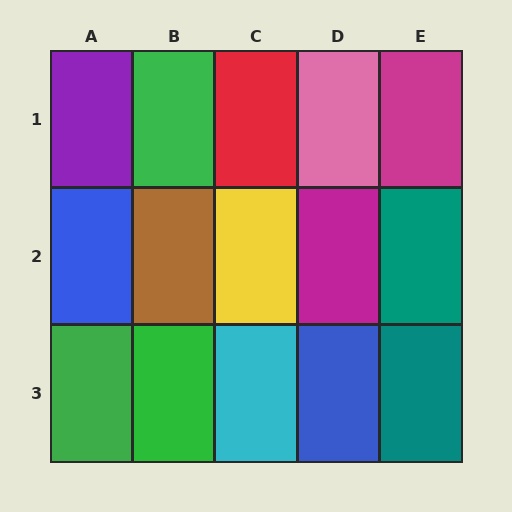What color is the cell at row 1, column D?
Pink.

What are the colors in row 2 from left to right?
Blue, brown, yellow, magenta, teal.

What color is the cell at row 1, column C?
Red.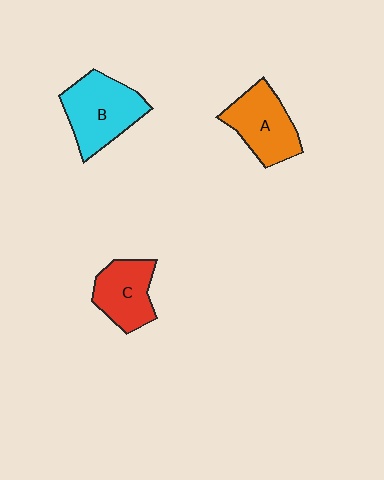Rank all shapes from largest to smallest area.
From largest to smallest: B (cyan), A (orange), C (red).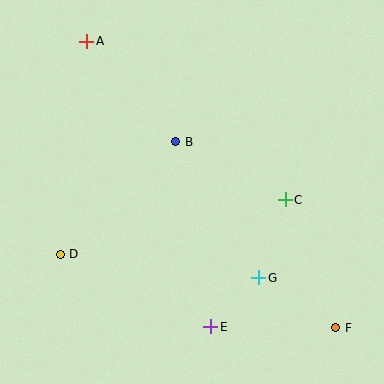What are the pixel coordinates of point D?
Point D is at (60, 254).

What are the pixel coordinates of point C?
Point C is at (285, 200).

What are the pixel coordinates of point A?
Point A is at (87, 41).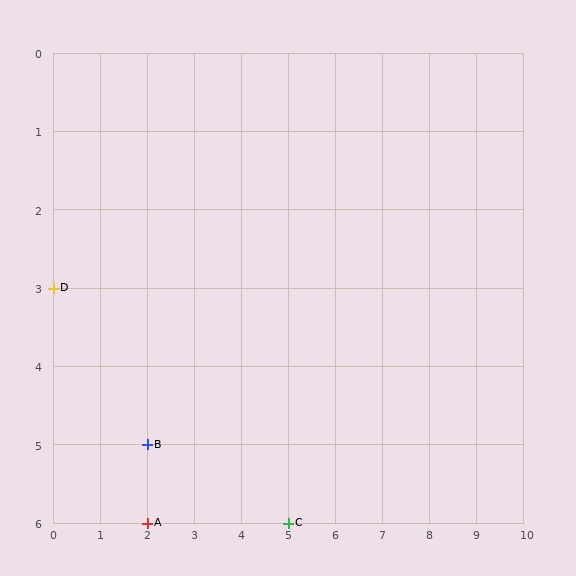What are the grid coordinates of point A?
Point A is at grid coordinates (2, 6).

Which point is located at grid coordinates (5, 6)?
Point C is at (5, 6).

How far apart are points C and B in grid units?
Points C and B are 3 columns and 1 row apart (about 3.2 grid units diagonally).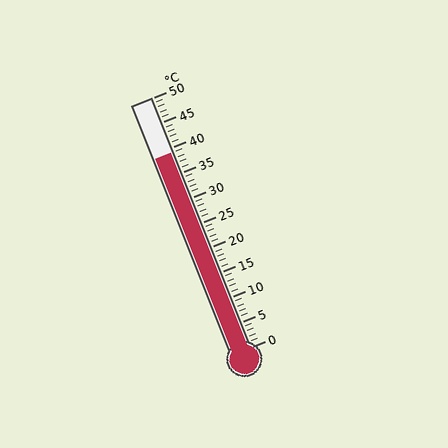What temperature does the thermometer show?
The thermometer shows approximately 39°C.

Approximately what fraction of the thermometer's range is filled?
The thermometer is filled to approximately 80% of its range.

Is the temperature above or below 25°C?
The temperature is above 25°C.